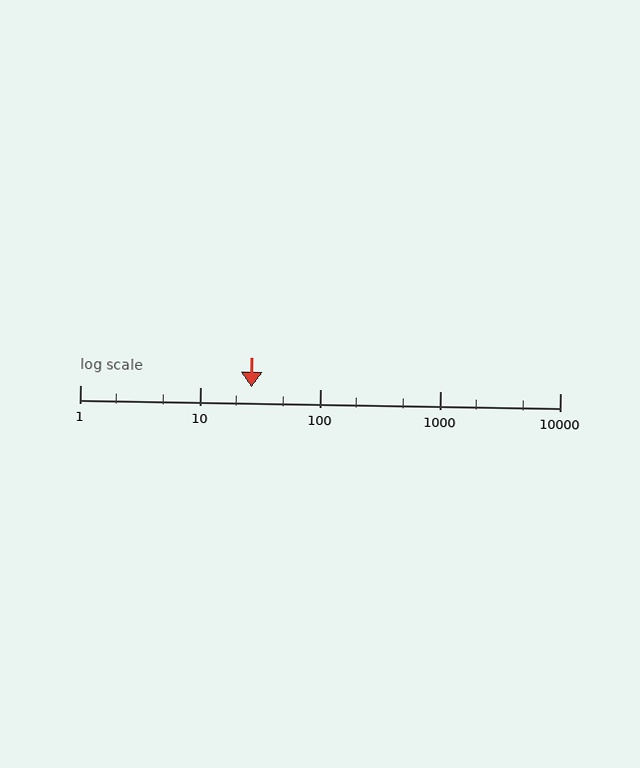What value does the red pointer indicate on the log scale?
The pointer indicates approximately 27.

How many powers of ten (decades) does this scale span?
The scale spans 4 decades, from 1 to 10000.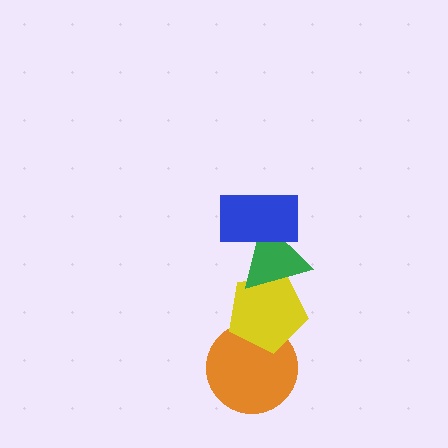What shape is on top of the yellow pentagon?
The green triangle is on top of the yellow pentagon.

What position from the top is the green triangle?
The green triangle is 2nd from the top.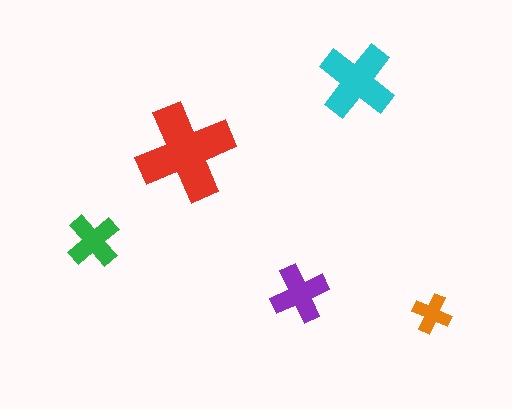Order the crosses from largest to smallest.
the red one, the cyan one, the purple one, the green one, the orange one.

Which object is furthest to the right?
The orange cross is rightmost.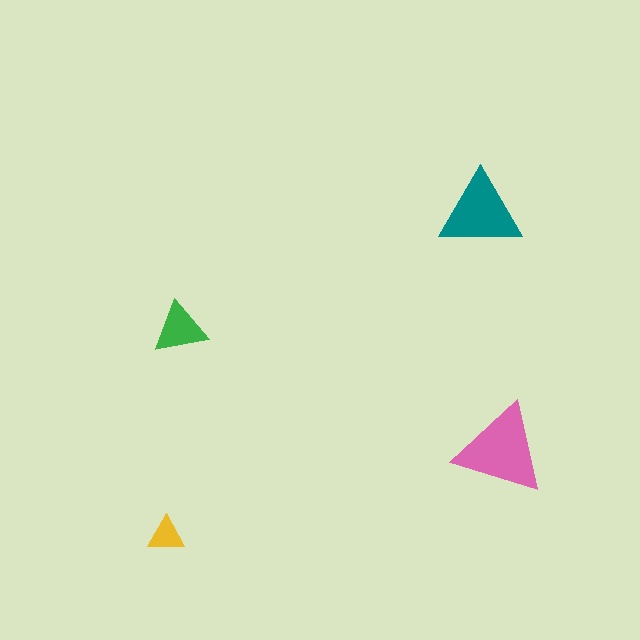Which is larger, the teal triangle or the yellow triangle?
The teal one.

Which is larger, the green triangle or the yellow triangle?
The green one.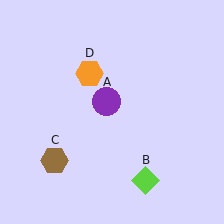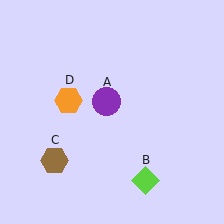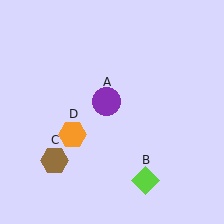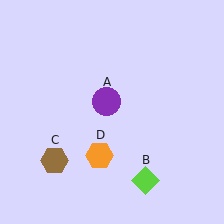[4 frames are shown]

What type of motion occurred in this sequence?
The orange hexagon (object D) rotated counterclockwise around the center of the scene.